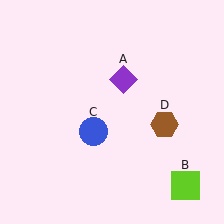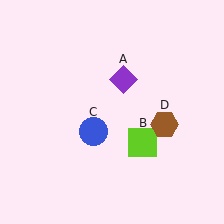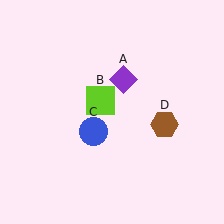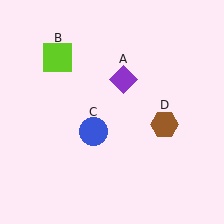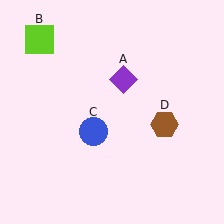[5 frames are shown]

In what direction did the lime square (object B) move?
The lime square (object B) moved up and to the left.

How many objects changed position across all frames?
1 object changed position: lime square (object B).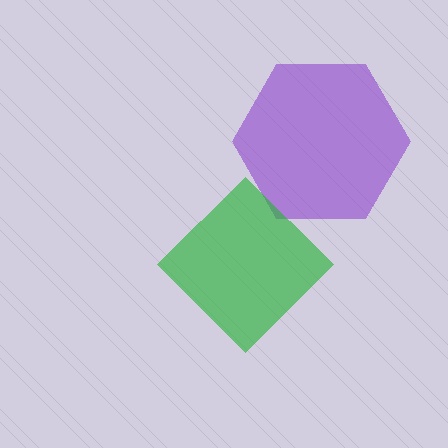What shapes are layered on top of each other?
The layered shapes are: a purple hexagon, a green diamond.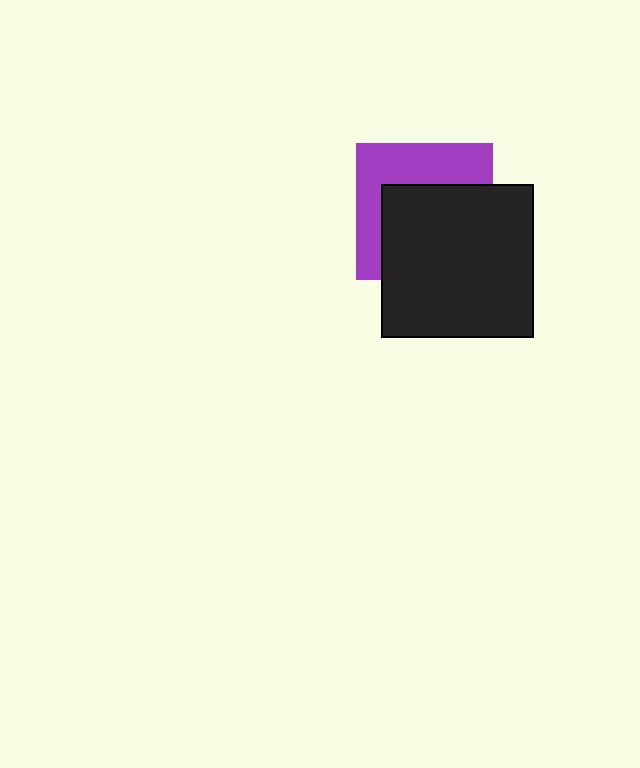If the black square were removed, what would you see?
You would see the complete purple square.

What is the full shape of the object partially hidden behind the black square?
The partially hidden object is a purple square.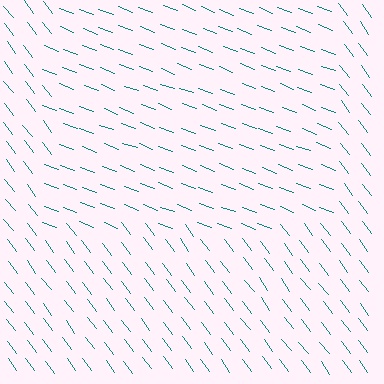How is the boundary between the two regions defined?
The boundary is defined purely by a change in line orientation (approximately 32 degrees difference). All lines are the same color and thickness.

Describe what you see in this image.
The image is filled with small teal line segments. A rectangle region in the image has lines oriented differently from the surrounding lines, creating a visible texture boundary.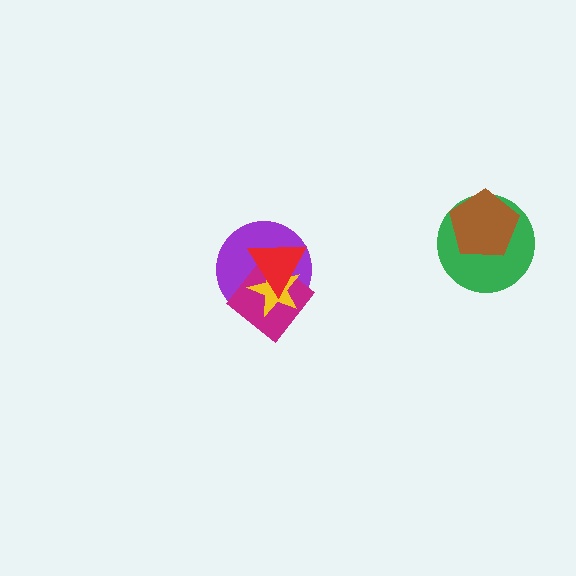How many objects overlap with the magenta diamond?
3 objects overlap with the magenta diamond.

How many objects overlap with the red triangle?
3 objects overlap with the red triangle.